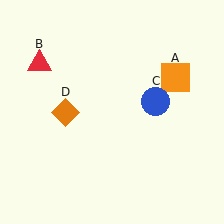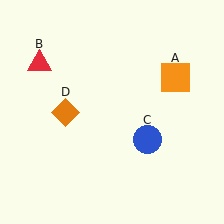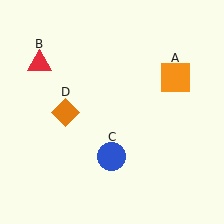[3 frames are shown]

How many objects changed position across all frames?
1 object changed position: blue circle (object C).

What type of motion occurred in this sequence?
The blue circle (object C) rotated clockwise around the center of the scene.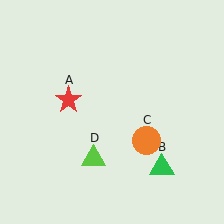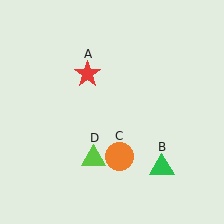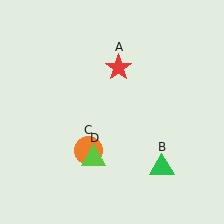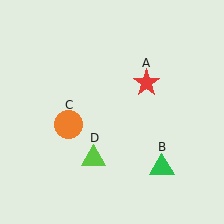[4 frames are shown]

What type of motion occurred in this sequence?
The red star (object A), orange circle (object C) rotated clockwise around the center of the scene.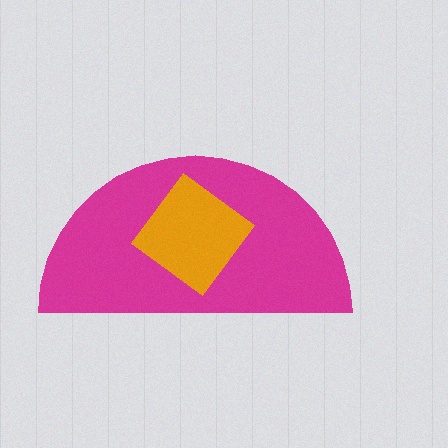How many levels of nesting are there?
2.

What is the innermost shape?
The orange diamond.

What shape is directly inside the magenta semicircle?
The orange diamond.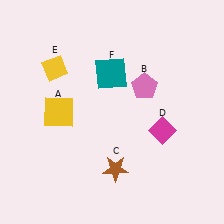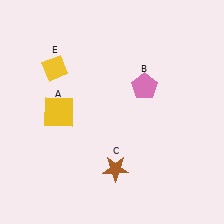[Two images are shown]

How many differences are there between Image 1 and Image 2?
There are 2 differences between the two images.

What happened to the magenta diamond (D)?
The magenta diamond (D) was removed in Image 2. It was in the bottom-right area of Image 1.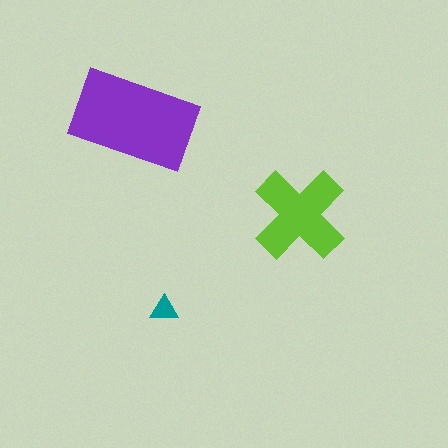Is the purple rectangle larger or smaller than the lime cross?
Larger.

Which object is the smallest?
The teal triangle.